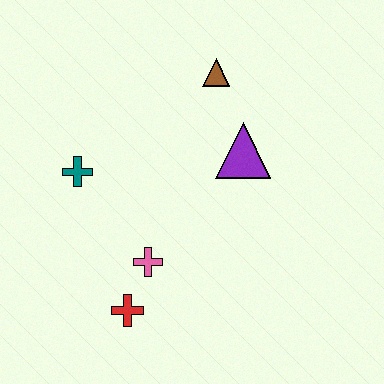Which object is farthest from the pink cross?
The brown triangle is farthest from the pink cross.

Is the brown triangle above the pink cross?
Yes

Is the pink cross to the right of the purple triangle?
No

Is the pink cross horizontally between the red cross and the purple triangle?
Yes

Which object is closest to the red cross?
The pink cross is closest to the red cross.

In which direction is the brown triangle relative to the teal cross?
The brown triangle is to the right of the teal cross.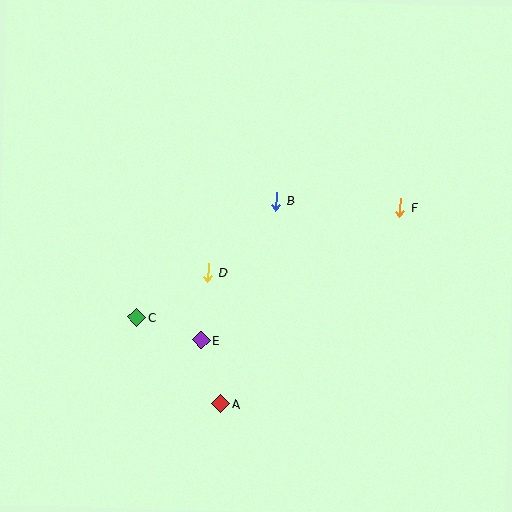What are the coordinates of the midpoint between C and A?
The midpoint between C and A is at (179, 361).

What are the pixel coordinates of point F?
Point F is at (400, 208).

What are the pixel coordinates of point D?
Point D is at (208, 272).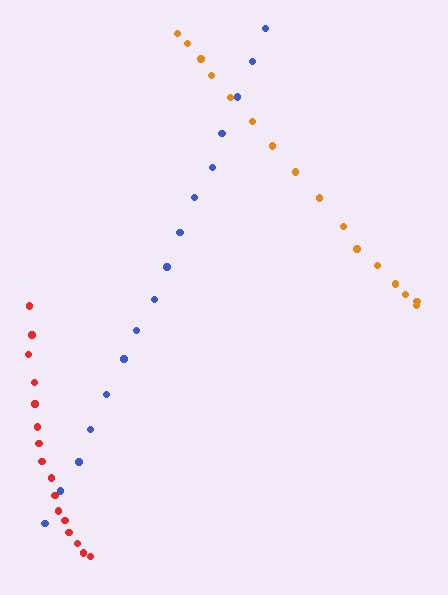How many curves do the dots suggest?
There are 3 distinct paths.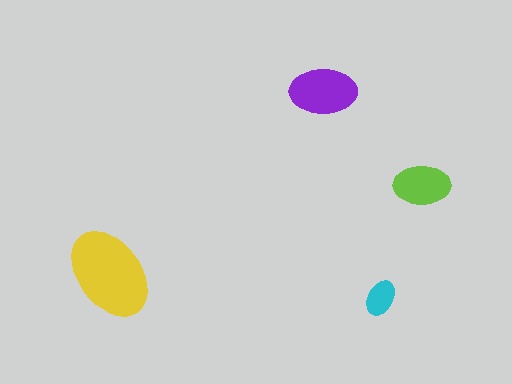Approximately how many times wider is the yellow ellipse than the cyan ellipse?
About 2.5 times wider.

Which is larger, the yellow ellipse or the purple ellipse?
The yellow one.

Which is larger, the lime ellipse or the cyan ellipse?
The lime one.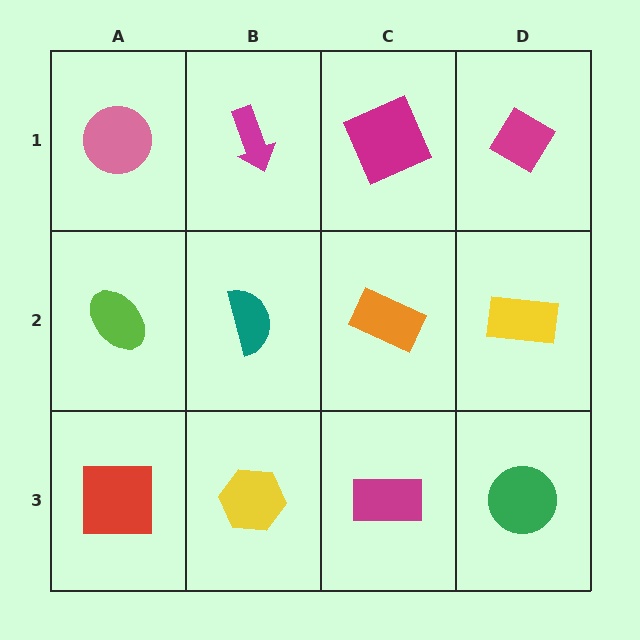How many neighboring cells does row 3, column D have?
2.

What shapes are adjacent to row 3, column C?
An orange rectangle (row 2, column C), a yellow hexagon (row 3, column B), a green circle (row 3, column D).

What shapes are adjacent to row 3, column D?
A yellow rectangle (row 2, column D), a magenta rectangle (row 3, column C).